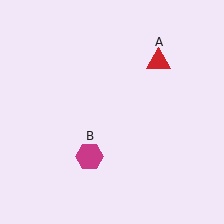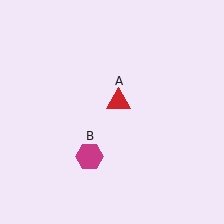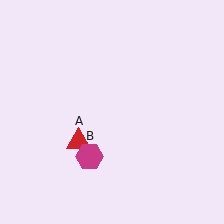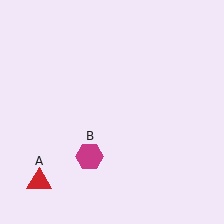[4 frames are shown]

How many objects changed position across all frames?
1 object changed position: red triangle (object A).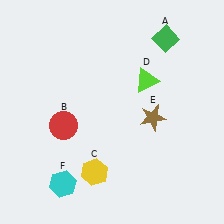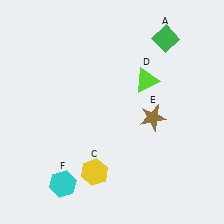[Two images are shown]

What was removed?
The red circle (B) was removed in Image 2.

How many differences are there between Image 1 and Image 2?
There is 1 difference between the two images.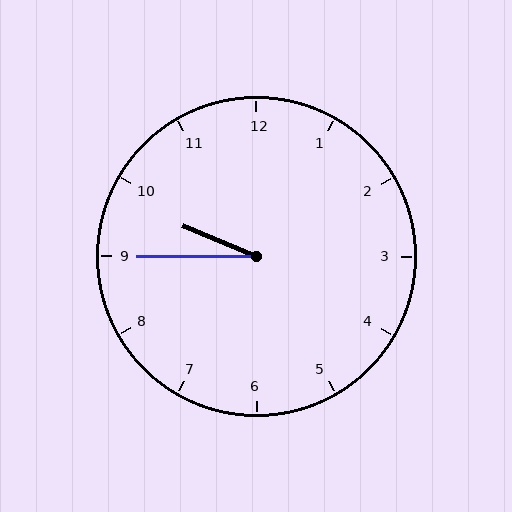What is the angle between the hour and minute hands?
Approximately 22 degrees.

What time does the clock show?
9:45.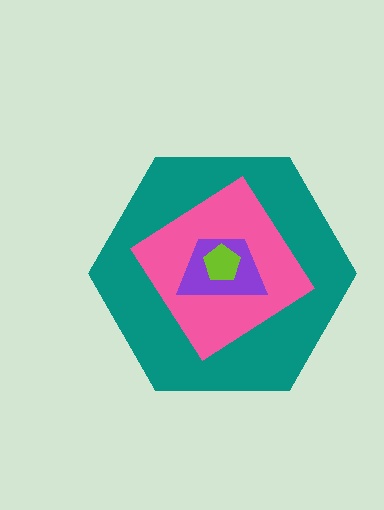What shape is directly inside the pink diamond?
The purple trapezoid.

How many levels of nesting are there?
4.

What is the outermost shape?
The teal hexagon.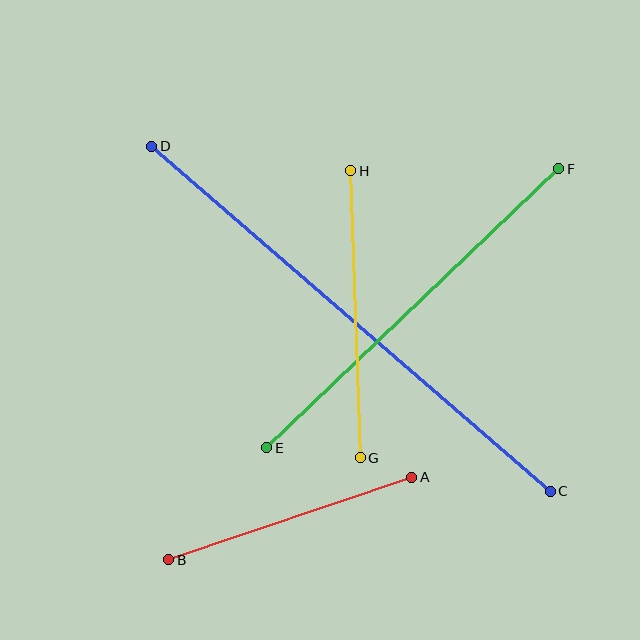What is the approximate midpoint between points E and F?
The midpoint is at approximately (413, 308) pixels.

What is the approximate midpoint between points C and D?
The midpoint is at approximately (351, 319) pixels.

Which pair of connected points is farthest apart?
Points C and D are farthest apart.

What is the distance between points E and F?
The distance is approximately 404 pixels.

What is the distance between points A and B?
The distance is approximately 256 pixels.